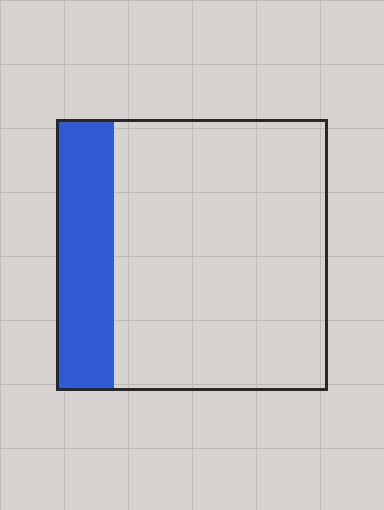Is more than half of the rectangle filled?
No.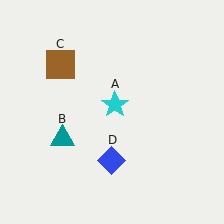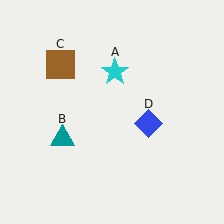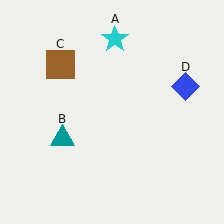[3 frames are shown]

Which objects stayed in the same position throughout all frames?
Teal triangle (object B) and brown square (object C) remained stationary.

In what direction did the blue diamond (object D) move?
The blue diamond (object D) moved up and to the right.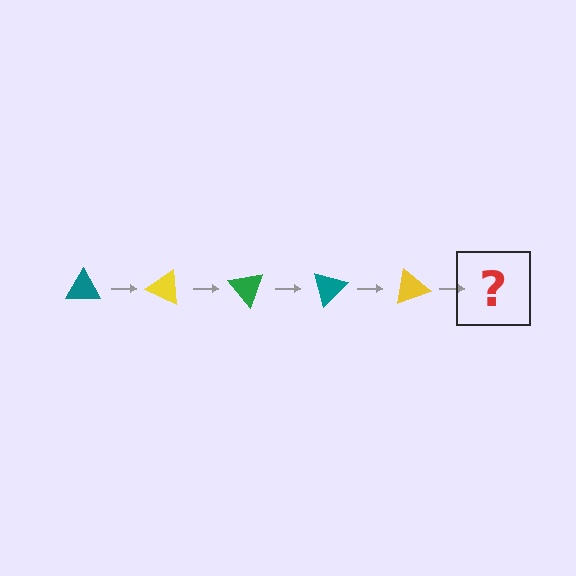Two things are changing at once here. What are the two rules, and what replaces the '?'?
The two rules are that it rotates 25 degrees each step and the color cycles through teal, yellow, and green. The '?' should be a green triangle, rotated 125 degrees from the start.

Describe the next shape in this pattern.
It should be a green triangle, rotated 125 degrees from the start.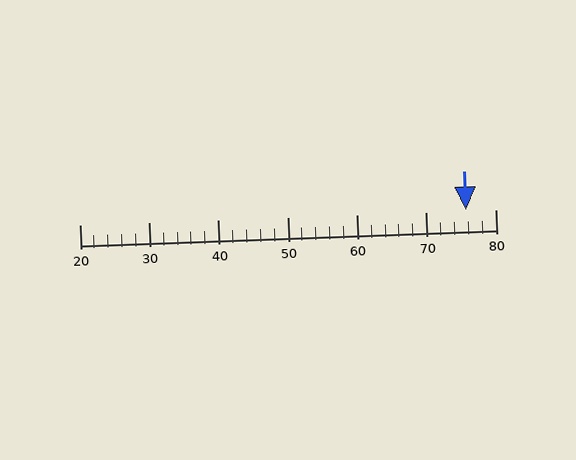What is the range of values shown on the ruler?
The ruler shows values from 20 to 80.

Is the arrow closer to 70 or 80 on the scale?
The arrow is closer to 80.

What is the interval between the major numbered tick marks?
The major tick marks are spaced 10 units apart.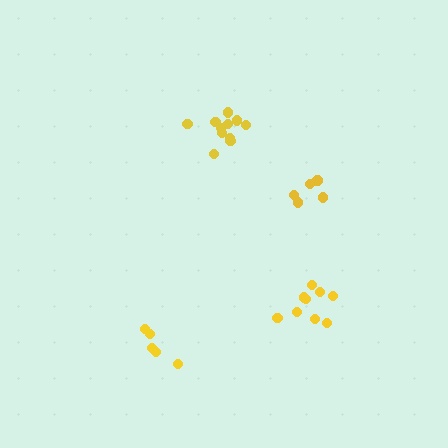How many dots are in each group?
Group 1: 5 dots, Group 2: 5 dots, Group 3: 11 dots, Group 4: 9 dots (30 total).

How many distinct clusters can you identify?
There are 4 distinct clusters.